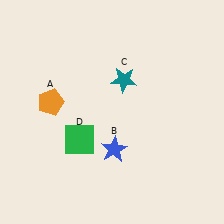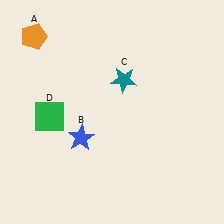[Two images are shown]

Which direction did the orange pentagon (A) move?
The orange pentagon (A) moved up.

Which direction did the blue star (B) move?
The blue star (B) moved left.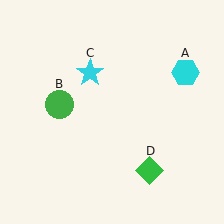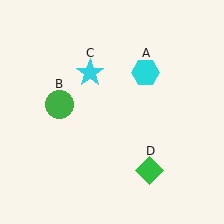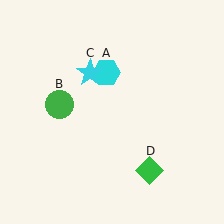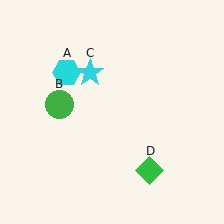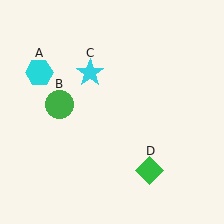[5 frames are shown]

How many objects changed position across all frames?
1 object changed position: cyan hexagon (object A).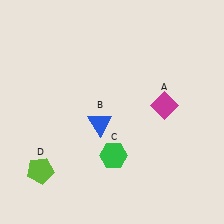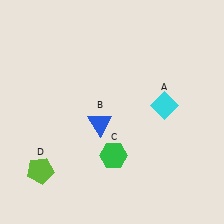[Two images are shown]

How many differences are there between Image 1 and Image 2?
There is 1 difference between the two images.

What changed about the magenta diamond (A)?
In Image 1, A is magenta. In Image 2, it changed to cyan.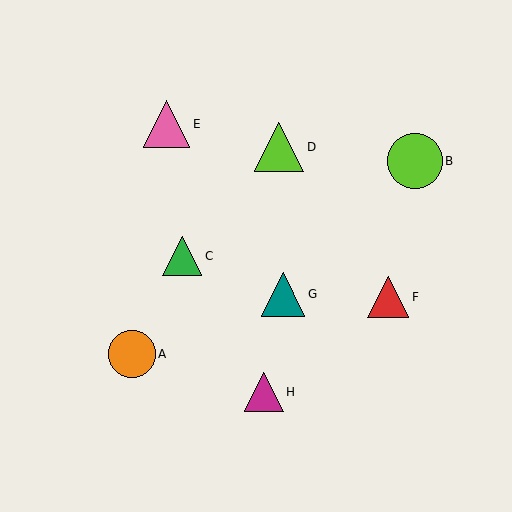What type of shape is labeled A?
Shape A is an orange circle.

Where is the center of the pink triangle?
The center of the pink triangle is at (166, 124).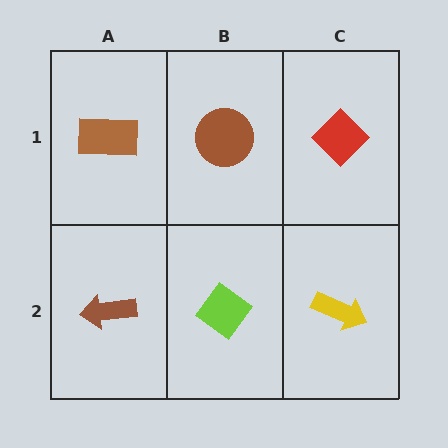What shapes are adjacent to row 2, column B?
A brown circle (row 1, column B), a brown arrow (row 2, column A), a yellow arrow (row 2, column C).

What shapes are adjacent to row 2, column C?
A red diamond (row 1, column C), a lime diamond (row 2, column B).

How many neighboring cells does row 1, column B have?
3.